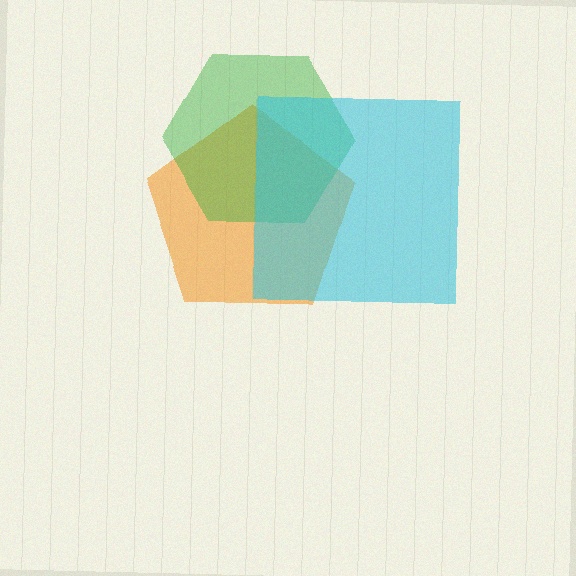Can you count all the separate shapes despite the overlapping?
Yes, there are 3 separate shapes.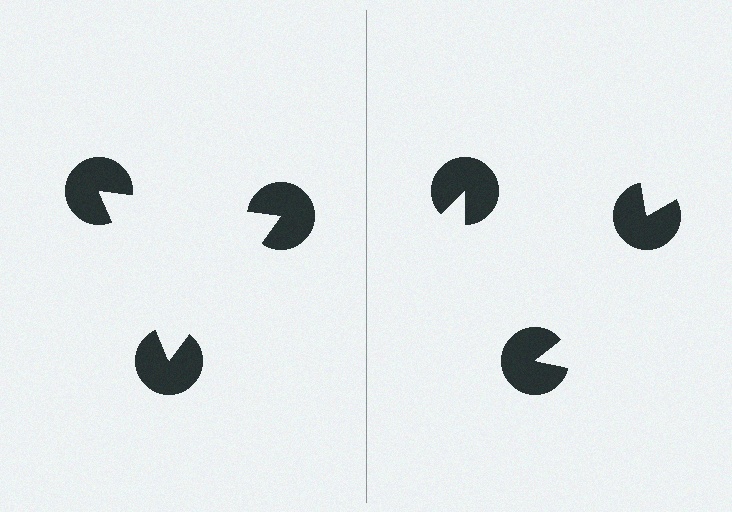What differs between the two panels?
The pac-man discs are positioned identically on both sides; only the wedge orientations differ. On the left they align to a triangle; on the right they are misaligned.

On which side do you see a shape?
An illusory triangle appears on the left side. On the right side the wedge cuts are rotated, so no coherent shape forms.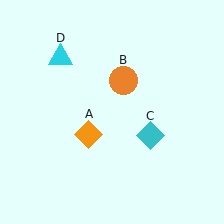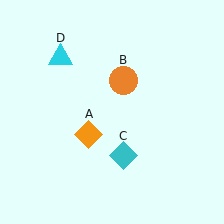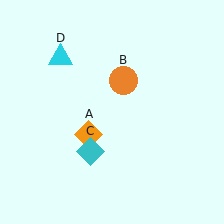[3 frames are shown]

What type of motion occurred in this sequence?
The cyan diamond (object C) rotated clockwise around the center of the scene.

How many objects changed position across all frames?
1 object changed position: cyan diamond (object C).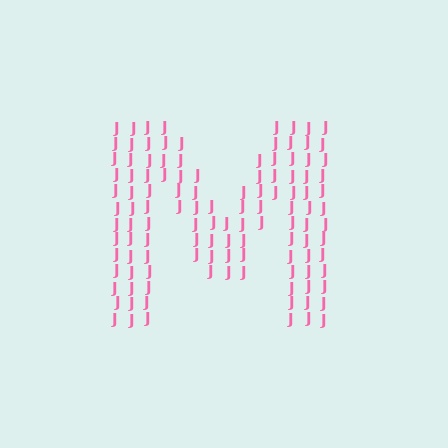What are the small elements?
The small elements are letter J's.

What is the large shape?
The large shape is the letter M.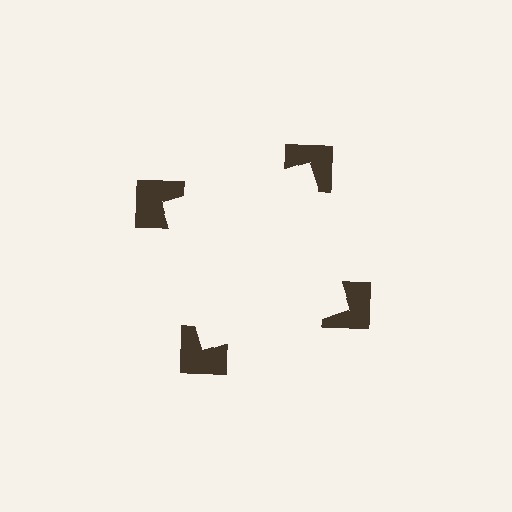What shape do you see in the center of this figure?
An illusory square — its edges are inferred from the aligned wedge cuts in the notched squares, not physically drawn.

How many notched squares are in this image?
There are 4 — one at each vertex of the illusory square.